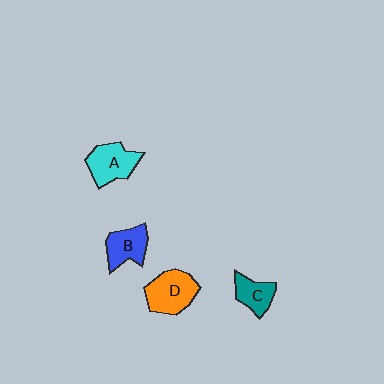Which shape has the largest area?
Shape D (orange).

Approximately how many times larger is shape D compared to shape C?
Approximately 1.6 times.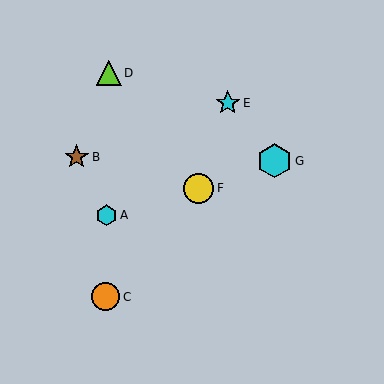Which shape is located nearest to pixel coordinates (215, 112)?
The cyan star (labeled E) at (228, 103) is nearest to that location.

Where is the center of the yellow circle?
The center of the yellow circle is at (199, 188).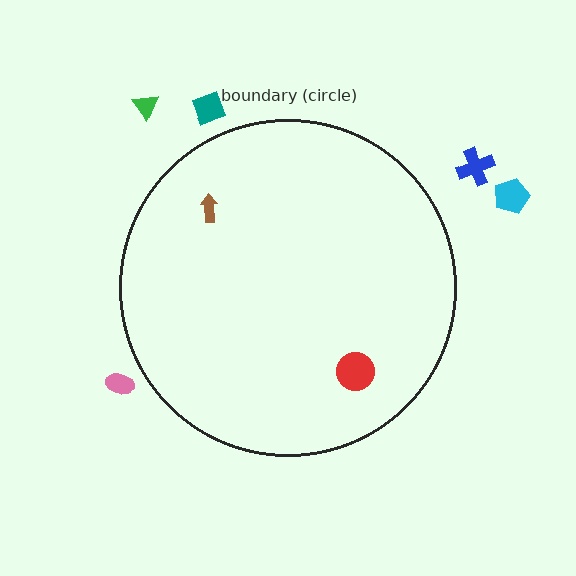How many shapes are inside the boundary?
2 inside, 5 outside.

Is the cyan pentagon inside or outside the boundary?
Outside.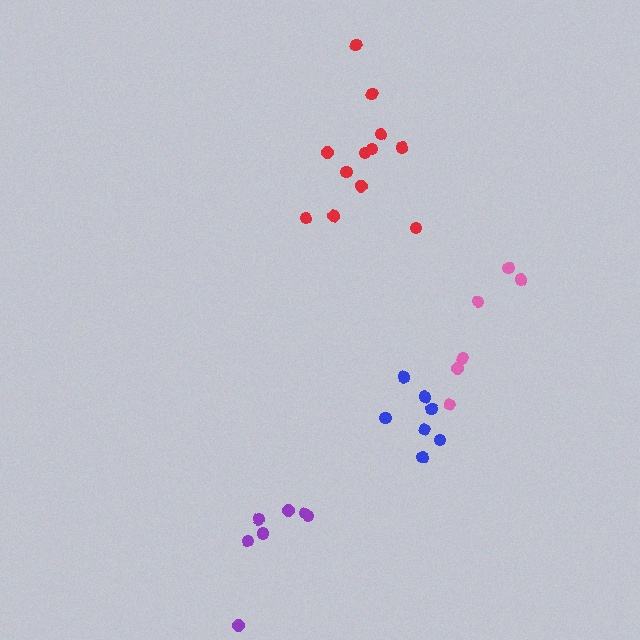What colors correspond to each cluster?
The clusters are colored: purple, red, blue, pink.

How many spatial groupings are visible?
There are 4 spatial groupings.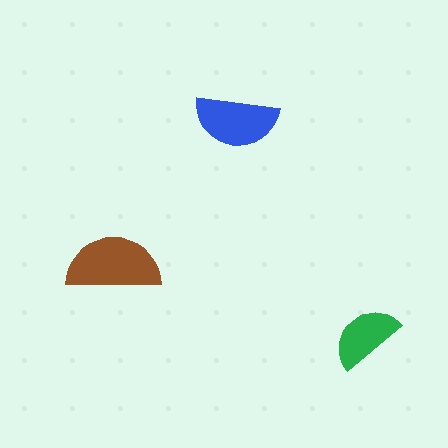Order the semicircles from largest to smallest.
the brown one, the blue one, the green one.